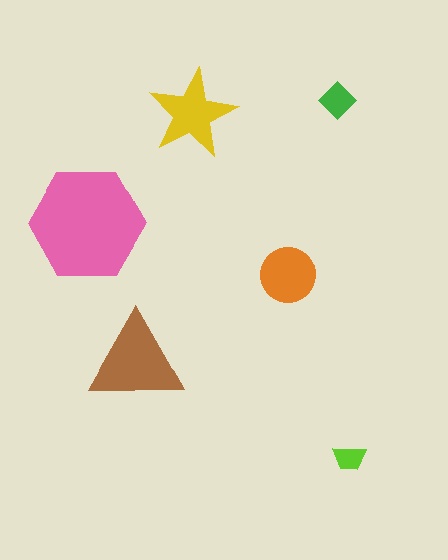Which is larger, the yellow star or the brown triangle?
The brown triangle.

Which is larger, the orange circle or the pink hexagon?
The pink hexagon.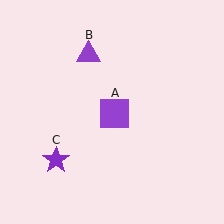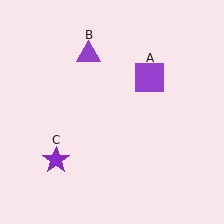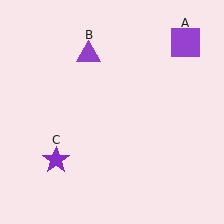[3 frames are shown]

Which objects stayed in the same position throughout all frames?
Purple triangle (object B) and purple star (object C) remained stationary.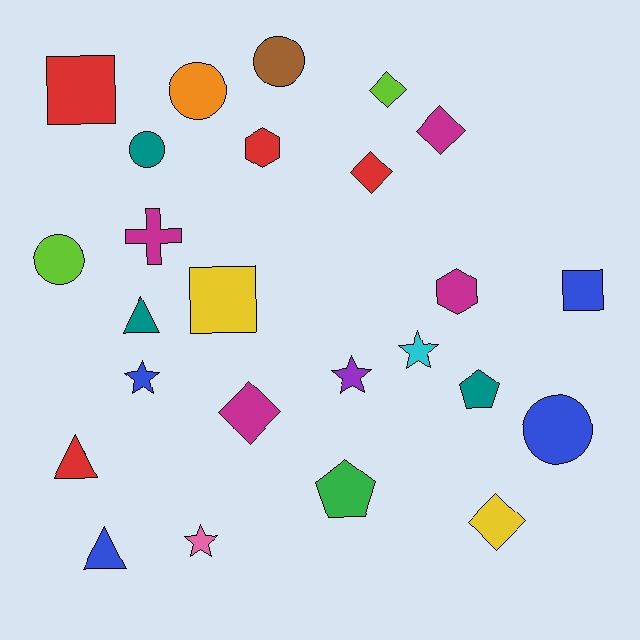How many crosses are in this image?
There is 1 cross.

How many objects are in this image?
There are 25 objects.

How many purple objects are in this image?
There is 1 purple object.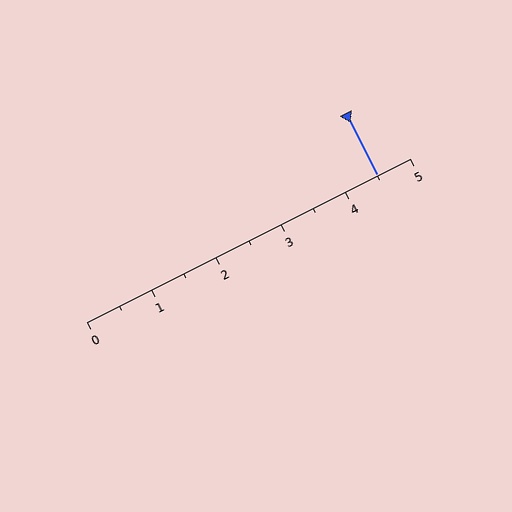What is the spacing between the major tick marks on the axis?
The major ticks are spaced 1 apart.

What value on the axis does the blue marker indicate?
The marker indicates approximately 4.5.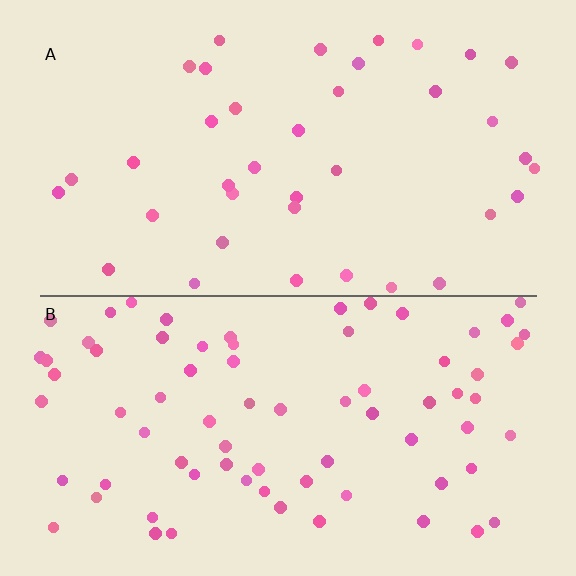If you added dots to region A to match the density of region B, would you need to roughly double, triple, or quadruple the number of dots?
Approximately double.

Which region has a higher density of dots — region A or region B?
B (the bottom).